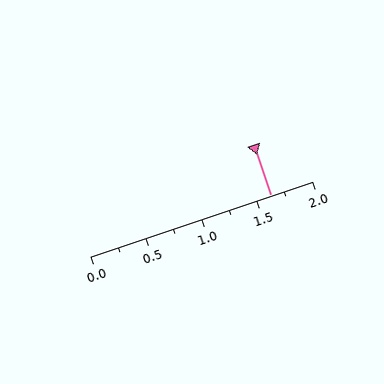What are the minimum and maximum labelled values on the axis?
The axis runs from 0.0 to 2.0.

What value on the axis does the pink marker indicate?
The marker indicates approximately 1.62.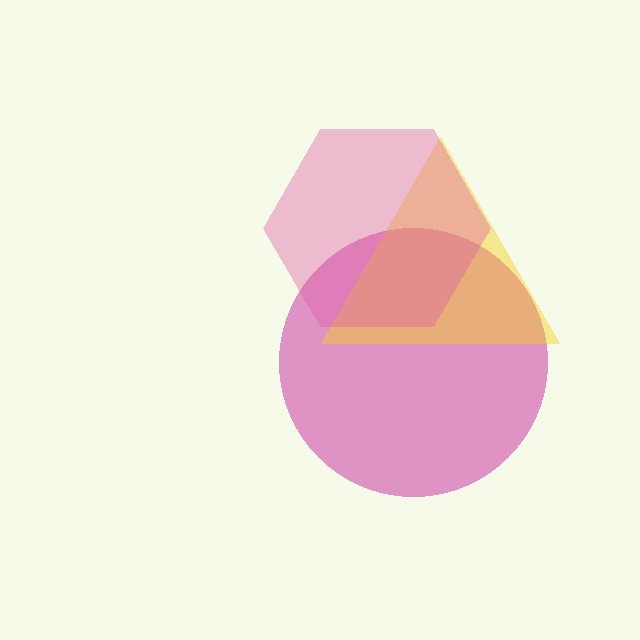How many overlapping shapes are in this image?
There are 3 overlapping shapes in the image.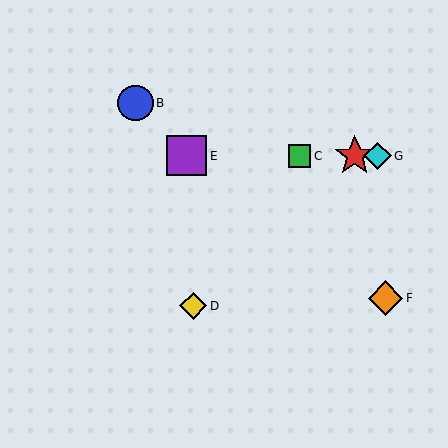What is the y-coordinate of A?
Object A is at y≈156.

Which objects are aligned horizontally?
Objects A, C, E, G are aligned horizontally.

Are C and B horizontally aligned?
No, C is at y≈156 and B is at y≈103.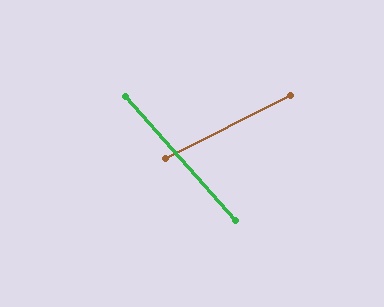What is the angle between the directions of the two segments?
Approximately 75 degrees.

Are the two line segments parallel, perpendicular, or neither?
Neither parallel nor perpendicular — they differ by about 75°.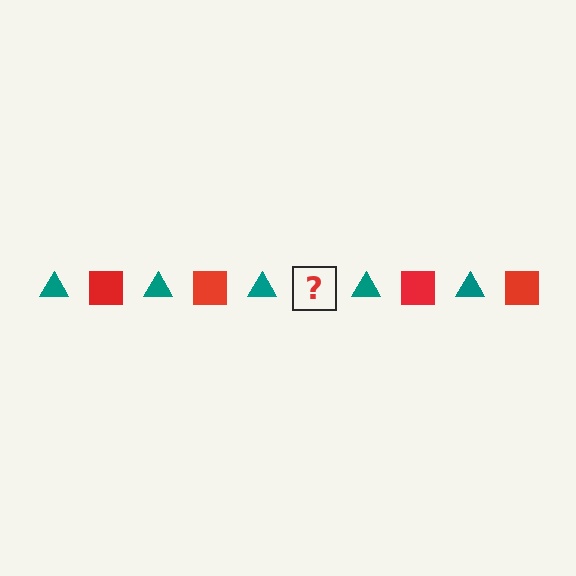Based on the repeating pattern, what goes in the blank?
The blank should be a red square.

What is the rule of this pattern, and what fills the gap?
The rule is that the pattern alternates between teal triangle and red square. The gap should be filled with a red square.